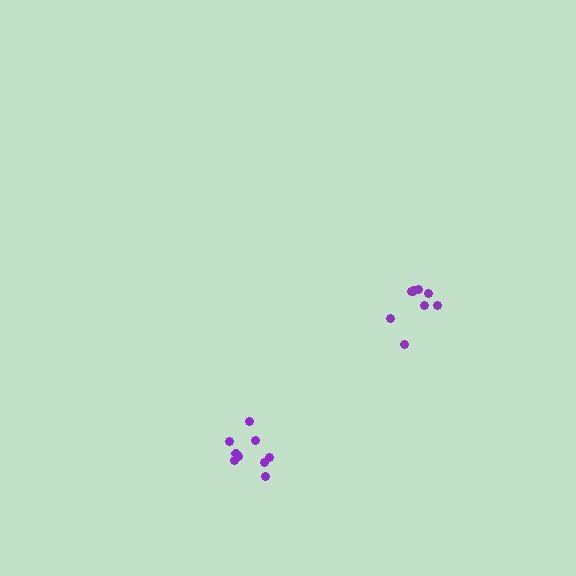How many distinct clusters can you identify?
There are 2 distinct clusters.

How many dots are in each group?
Group 1: 9 dots, Group 2: 8 dots (17 total).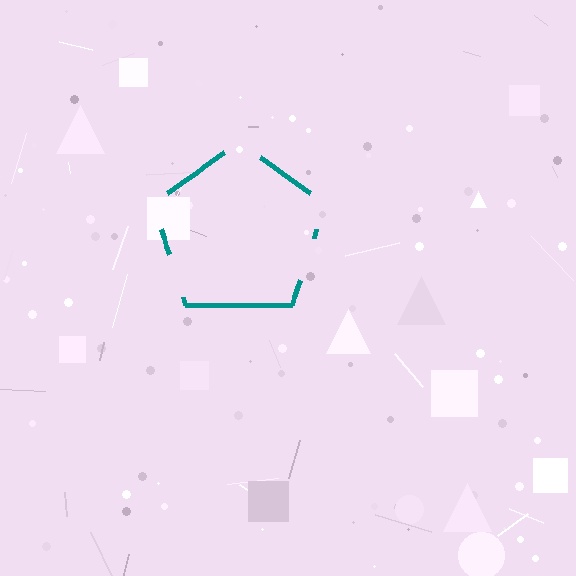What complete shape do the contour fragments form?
The contour fragments form a pentagon.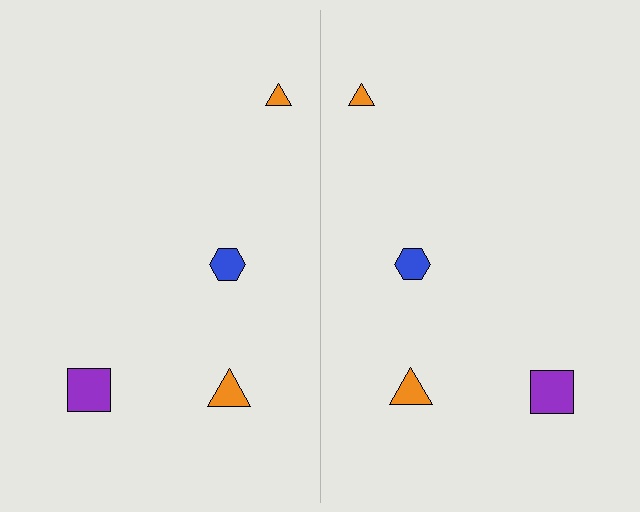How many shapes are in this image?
There are 8 shapes in this image.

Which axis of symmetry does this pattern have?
The pattern has a vertical axis of symmetry running through the center of the image.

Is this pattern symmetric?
Yes, this pattern has bilateral (reflection) symmetry.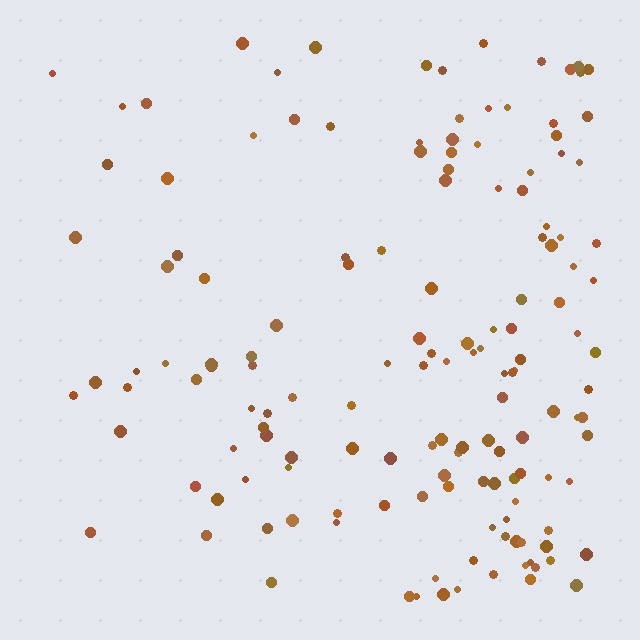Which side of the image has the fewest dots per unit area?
The left.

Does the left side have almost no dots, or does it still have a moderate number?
Still a moderate number, just noticeably fewer than the right.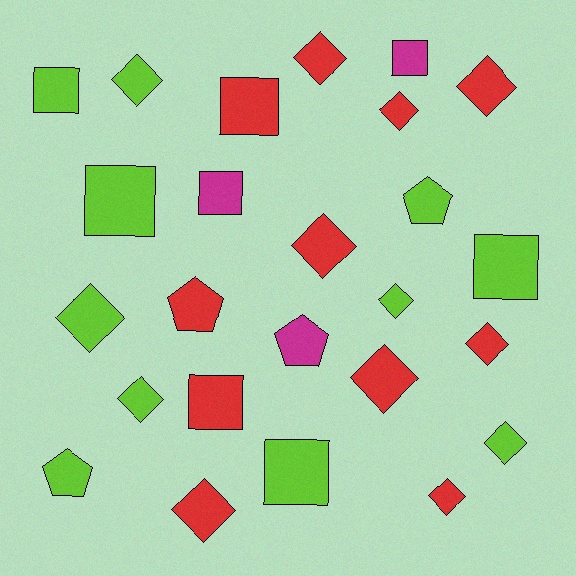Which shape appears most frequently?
Diamond, with 13 objects.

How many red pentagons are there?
There is 1 red pentagon.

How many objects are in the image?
There are 25 objects.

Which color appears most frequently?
Red, with 11 objects.